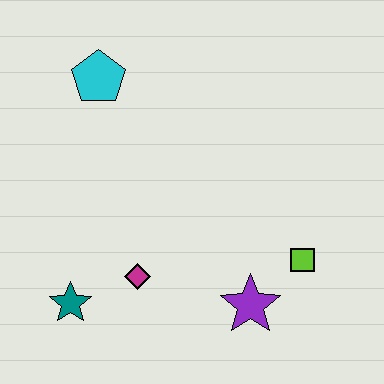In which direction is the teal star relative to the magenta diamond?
The teal star is to the left of the magenta diamond.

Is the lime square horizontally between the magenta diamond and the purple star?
No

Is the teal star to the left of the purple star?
Yes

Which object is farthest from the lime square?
The cyan pentagon is farthest from the lime square.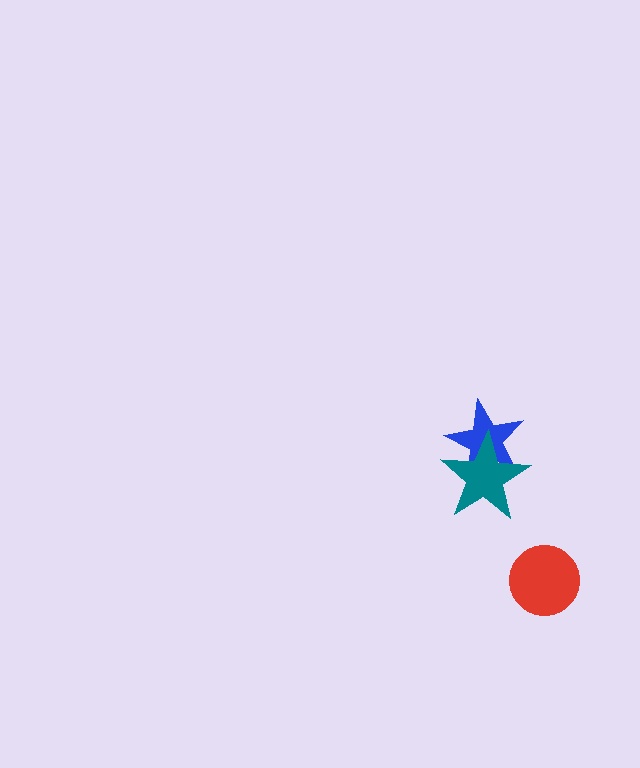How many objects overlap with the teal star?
1 object overlaps with the teal star.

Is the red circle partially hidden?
No, no other shape covers it.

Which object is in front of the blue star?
The teal star is in front of the blue star.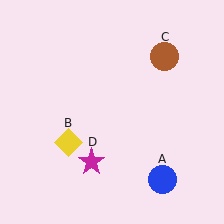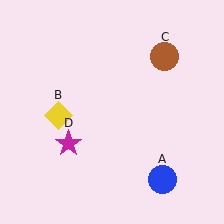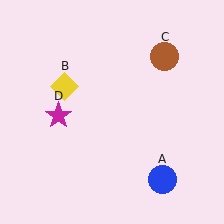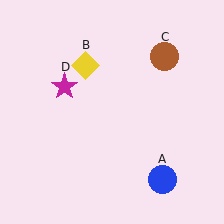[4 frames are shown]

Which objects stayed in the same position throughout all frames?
Blue circle (object A) and brown circle (object C) remained stationary.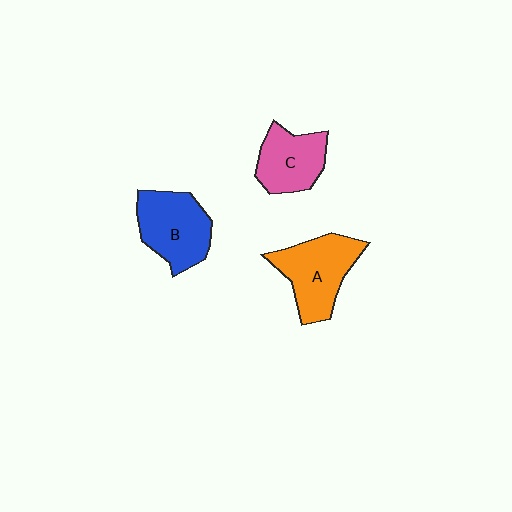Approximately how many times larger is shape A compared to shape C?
Approximately 1.3 times.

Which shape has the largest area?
Shape A (orange).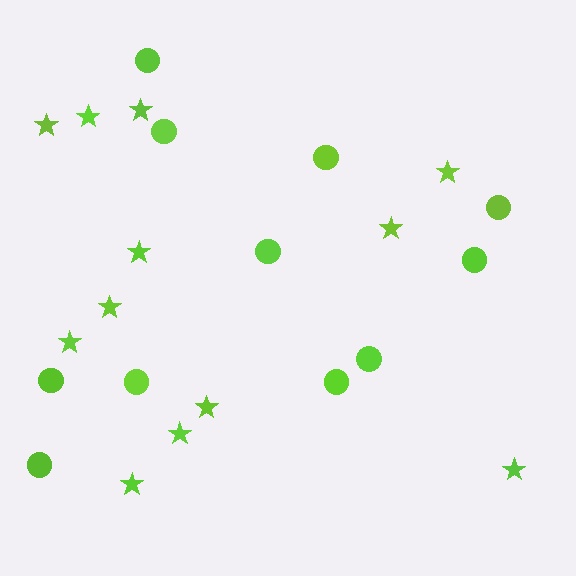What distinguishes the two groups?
There are 2 groups: one group of stars (12) and one group of circles (11).